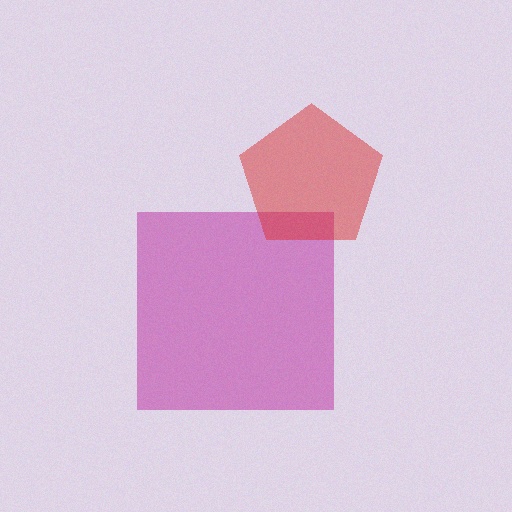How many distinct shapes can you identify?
There are 2 distinct shapes: a magenta square, a red pentagon.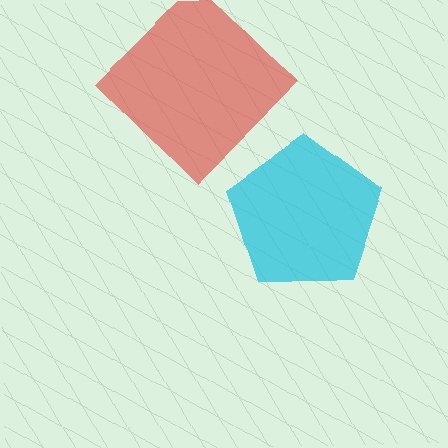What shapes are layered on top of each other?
The layered shapes are: a red diamond, a cyan pentagon.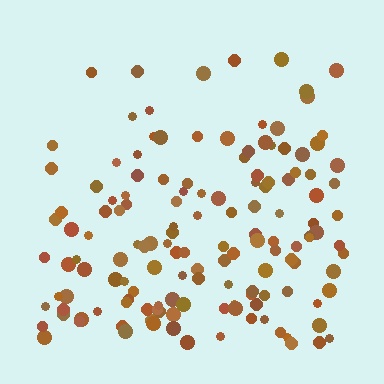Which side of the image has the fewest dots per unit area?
The top.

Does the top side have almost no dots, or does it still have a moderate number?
Still a moderate number, just noticeably fewer than the bottom.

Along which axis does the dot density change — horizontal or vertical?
Vertical.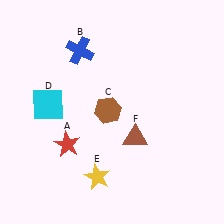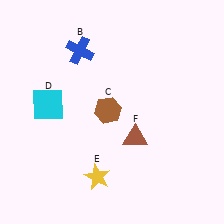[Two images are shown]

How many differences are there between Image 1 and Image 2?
There is 1 difference between the two images.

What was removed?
The red star (A) was removed in Image 2.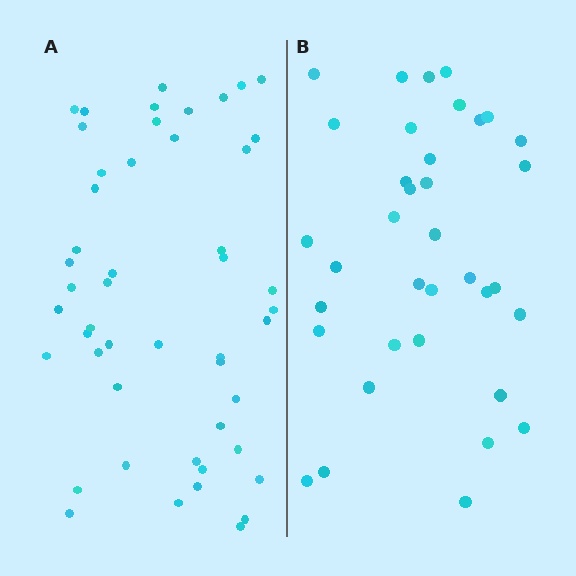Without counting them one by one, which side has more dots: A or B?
Region A (the left region) has more dots.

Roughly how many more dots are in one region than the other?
Region A has approximately 15 more dots than region B.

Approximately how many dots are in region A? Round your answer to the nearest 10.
About 50 dots. (The exact count is 49, which rounds to 50.)